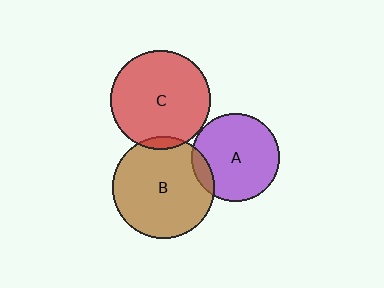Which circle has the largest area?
Circle B (brown).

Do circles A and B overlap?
Yes.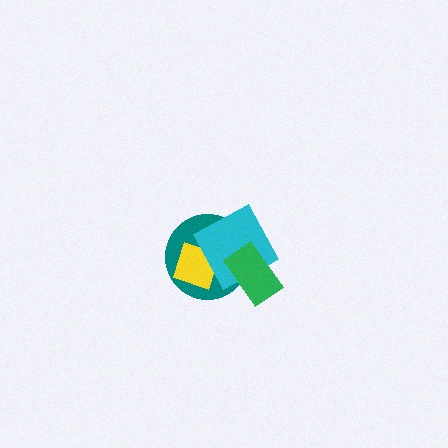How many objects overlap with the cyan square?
3 objects overlap with the cyan square.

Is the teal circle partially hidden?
Yes, it is partially covered by another shape.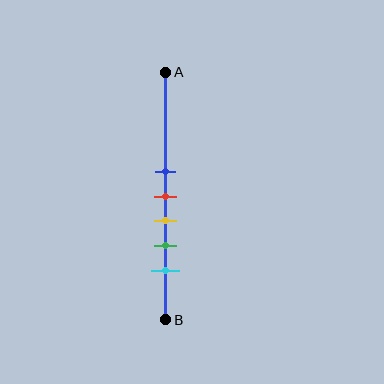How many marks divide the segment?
There are 5 marks dividing the segment.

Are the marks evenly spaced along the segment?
Yes, the marks are approximately evenly spaced.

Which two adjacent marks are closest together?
The blue and red marks are the closest adjacent pair.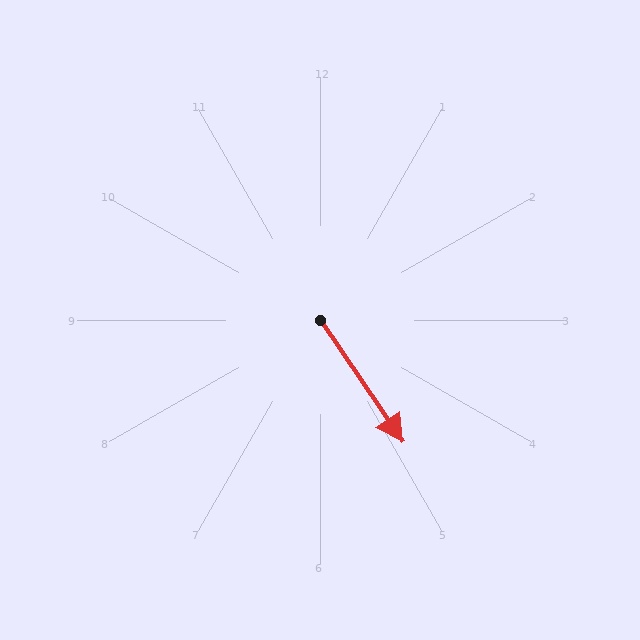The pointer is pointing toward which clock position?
Roughly 5 o'clock.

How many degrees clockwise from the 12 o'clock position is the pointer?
Approximately 146 degrees.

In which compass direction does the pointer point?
Southeast.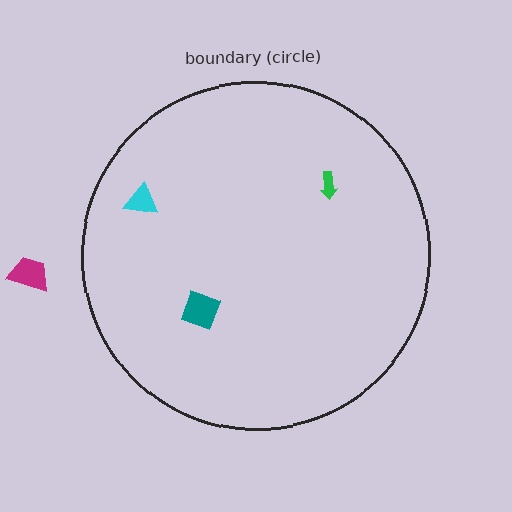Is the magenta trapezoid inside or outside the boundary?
Outside.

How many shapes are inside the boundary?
3 inside, 1 outside.